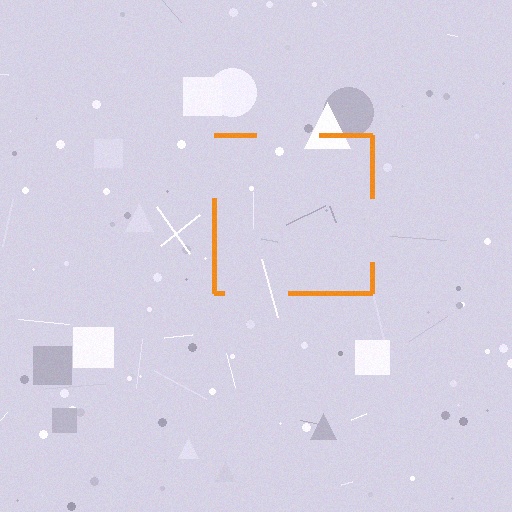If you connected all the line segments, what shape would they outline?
They would outline a square.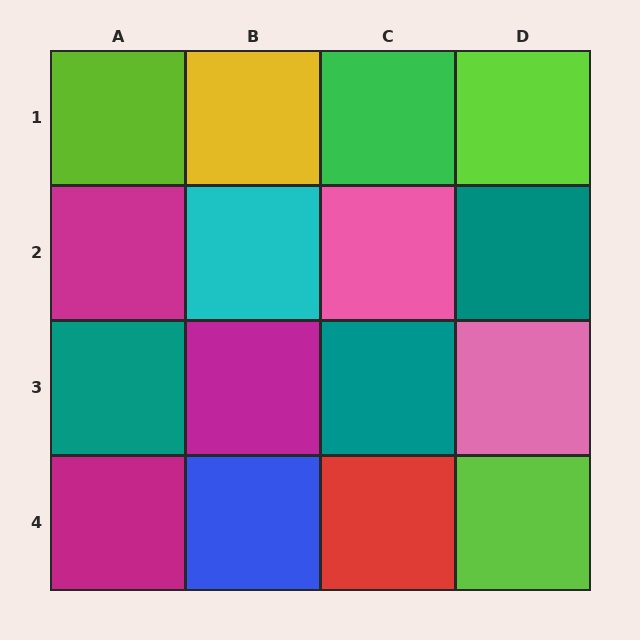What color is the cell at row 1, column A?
Lime.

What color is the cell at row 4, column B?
Blue.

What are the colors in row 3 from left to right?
Teal, magenta, teal, pink.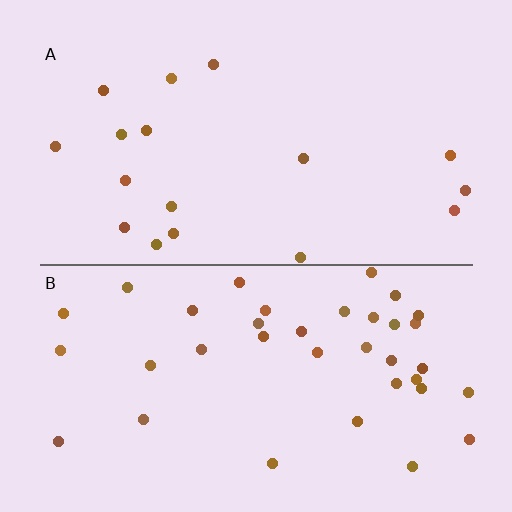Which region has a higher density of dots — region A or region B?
B (the bottom).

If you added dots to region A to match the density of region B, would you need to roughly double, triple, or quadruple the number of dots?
Approximately double.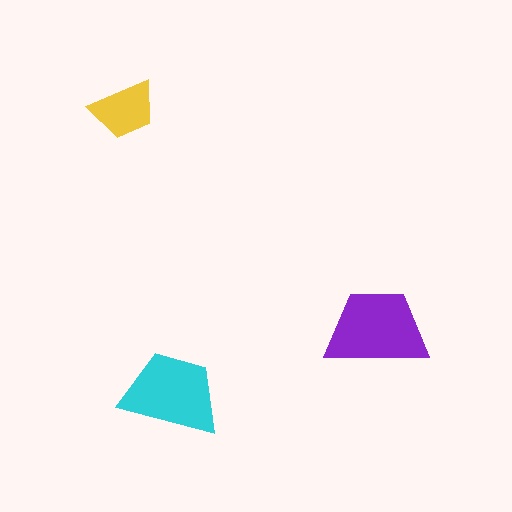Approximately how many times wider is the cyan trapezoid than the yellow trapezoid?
About 1.5 times wider.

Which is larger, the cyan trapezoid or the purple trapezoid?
The purple one.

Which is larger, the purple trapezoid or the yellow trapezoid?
The purple one.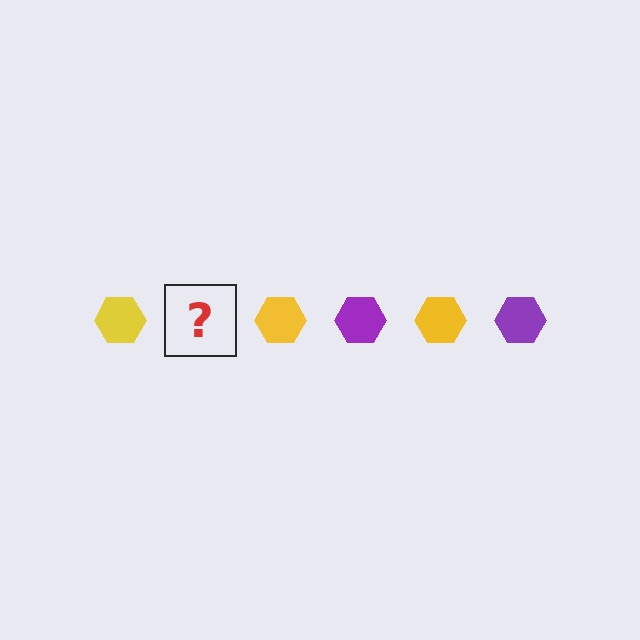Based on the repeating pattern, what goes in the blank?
The blank should be a purple hexagon.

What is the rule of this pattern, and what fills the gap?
The rule is that the pattern cycles through yellow, purple hexagons. The gap should be filled with a purple hexagon.